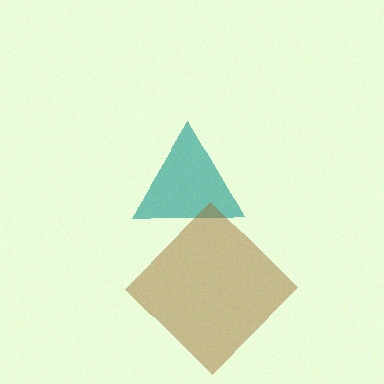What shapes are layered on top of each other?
The layered shapes are: a teal triangle, a brown diamond.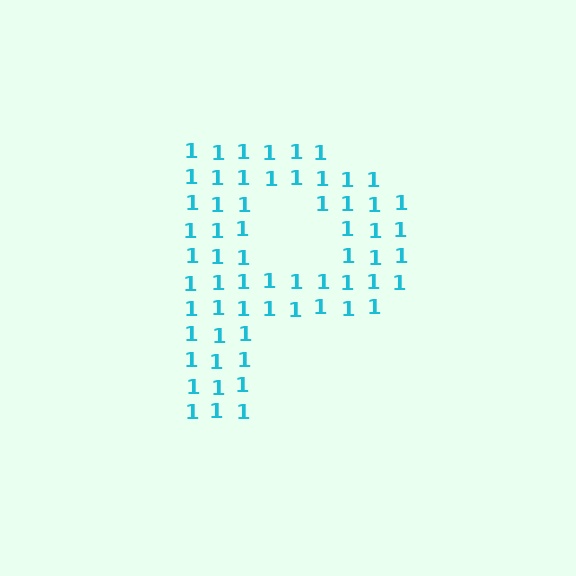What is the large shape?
The large shape is the letter P.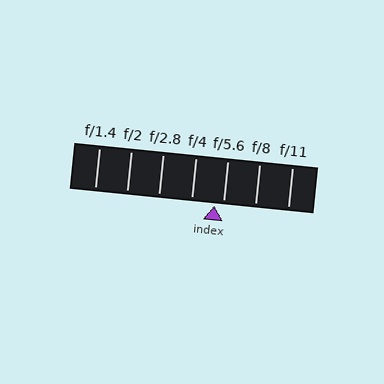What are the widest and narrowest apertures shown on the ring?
The widest aperture shown is f/1.4 and the narrowest is f/11.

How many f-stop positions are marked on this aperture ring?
There are 7 f-stop positions marked.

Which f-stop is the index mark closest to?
The index mark is closest to f/5.6.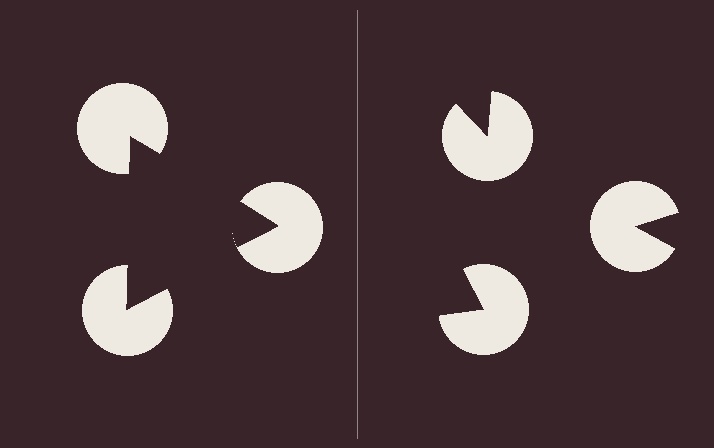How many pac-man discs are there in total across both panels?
6 — 3 on each side.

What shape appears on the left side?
An illusory triangle.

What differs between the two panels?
The pac-man discs are positioned identically on both sides; only the wedge orientations differ. On the left they align to a triangle; on the right they are misaligned.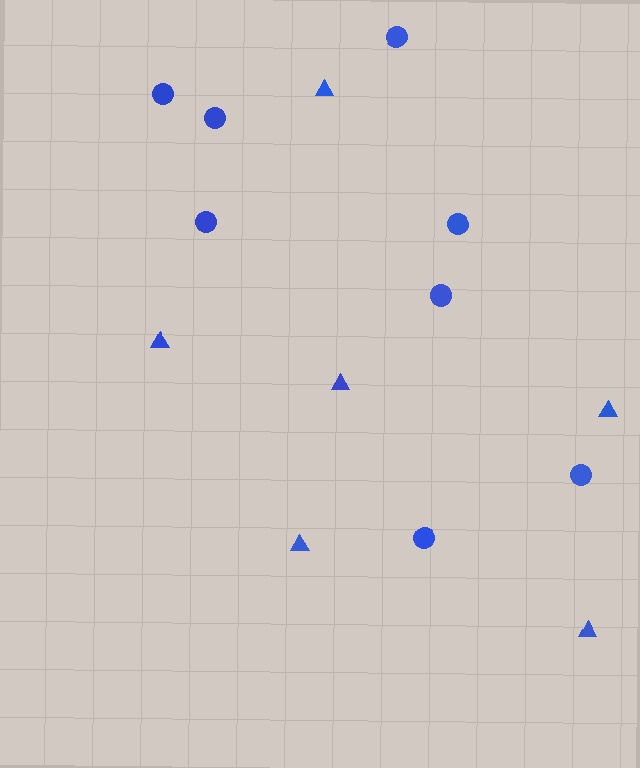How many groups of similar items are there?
There are 2 groups: one group of circles (8) and one group of triangles (6).